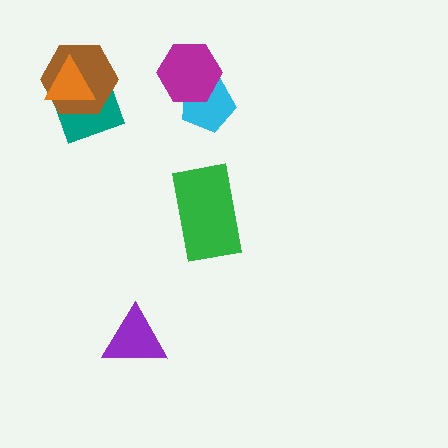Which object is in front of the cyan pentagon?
The magenta hexagon is in front of the cyan pentagon.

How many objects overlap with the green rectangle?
0 objects overlap with the green rectangle.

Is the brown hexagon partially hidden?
Yes, it is partially covered by another shape.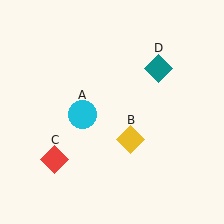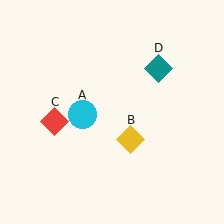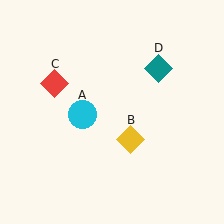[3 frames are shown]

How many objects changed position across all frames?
1 object changed position: red diamond (object C).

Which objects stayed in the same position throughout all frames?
Cyan circle (object A) and yellow diamond (object B) and teal diamond (object D) remained stationary.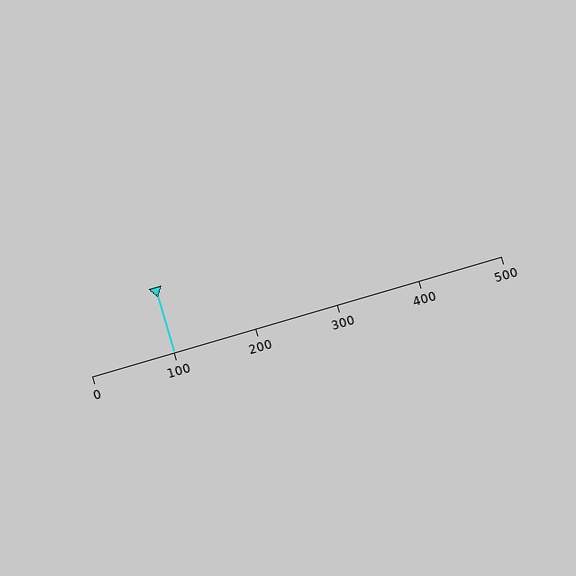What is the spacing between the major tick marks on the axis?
The major ticks are spaced 100 apart.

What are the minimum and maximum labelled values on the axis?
The axis runs from 0 to 500.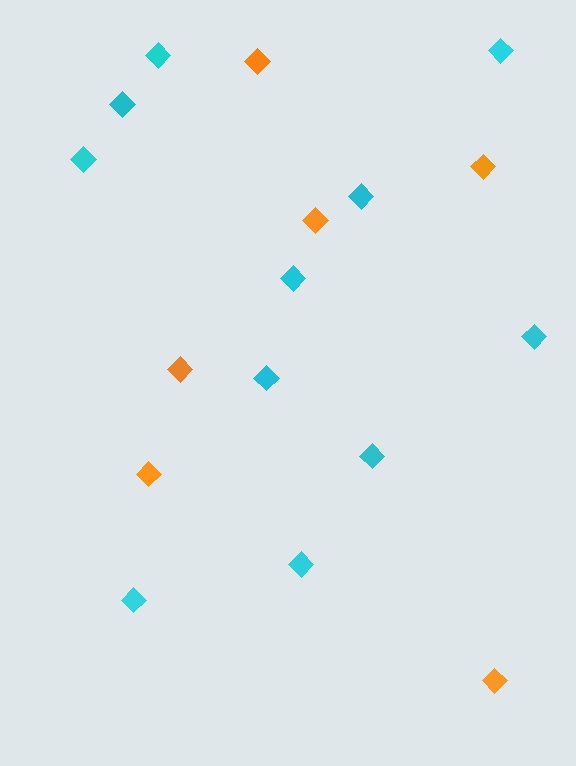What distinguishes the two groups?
There are 2 groups: one group of orange diamonds (6) and one group of cyan diamonds (11).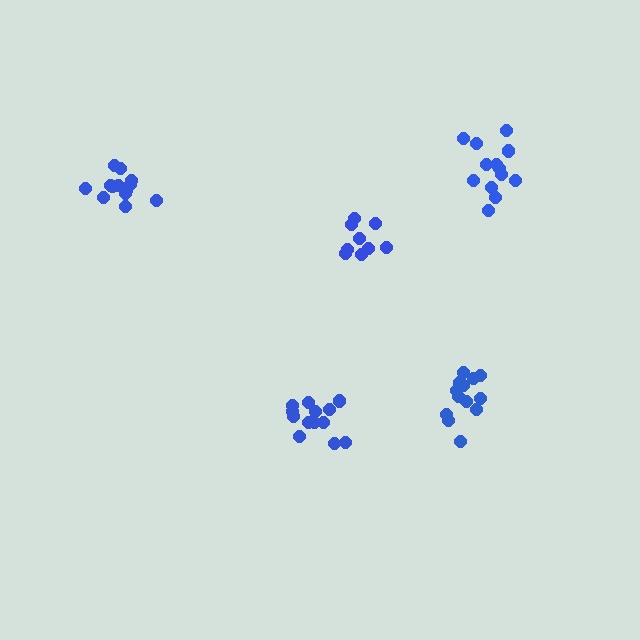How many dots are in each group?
Group 1: 14 dots, Group 2: 13 dots, Group 3: 9 dots, Group 4: 13 dots, Group 5: 13 dots (62 total).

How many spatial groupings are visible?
There are 5 spatial groupings.